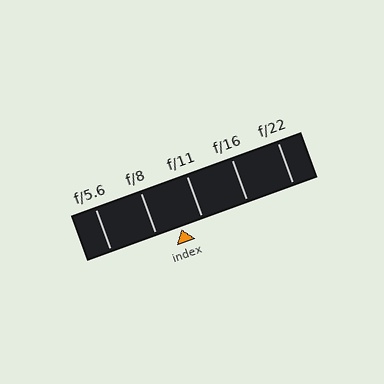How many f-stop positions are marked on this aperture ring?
There are 5 f-stop positions marked.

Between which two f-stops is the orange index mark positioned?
The index mark is between f/8 and f/11.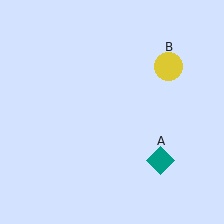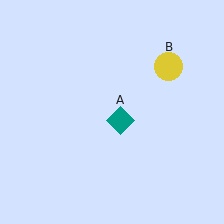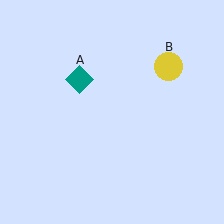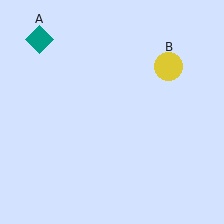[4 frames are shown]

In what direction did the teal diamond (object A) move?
The teal diamond (object A) moved up and to the left.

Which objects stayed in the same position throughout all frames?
Yellow circle (object B) remained stationary.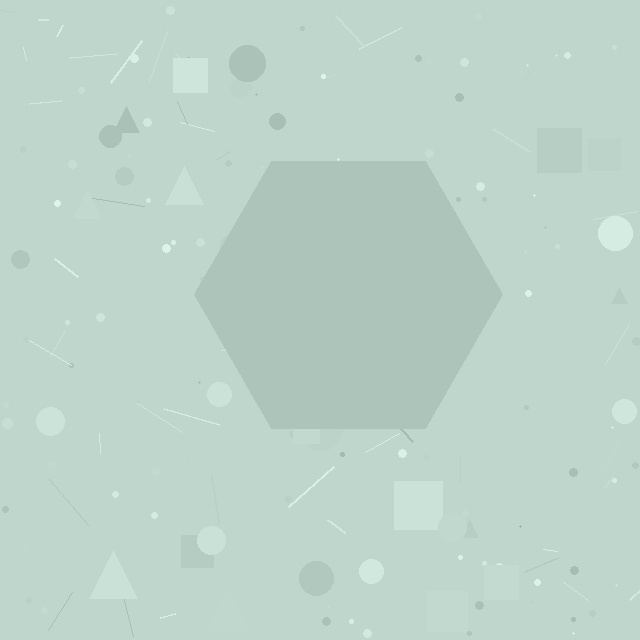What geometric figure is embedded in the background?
A hexagon is embedded in the background.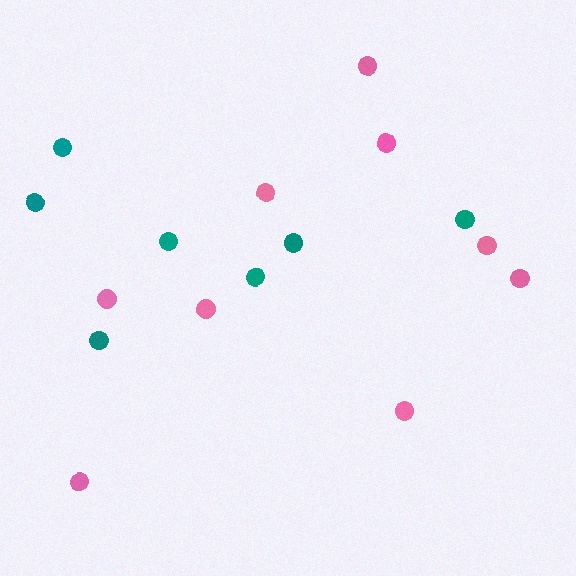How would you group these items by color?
There are 2 groups: one group of teal circles (7) and one group of pink circles (9).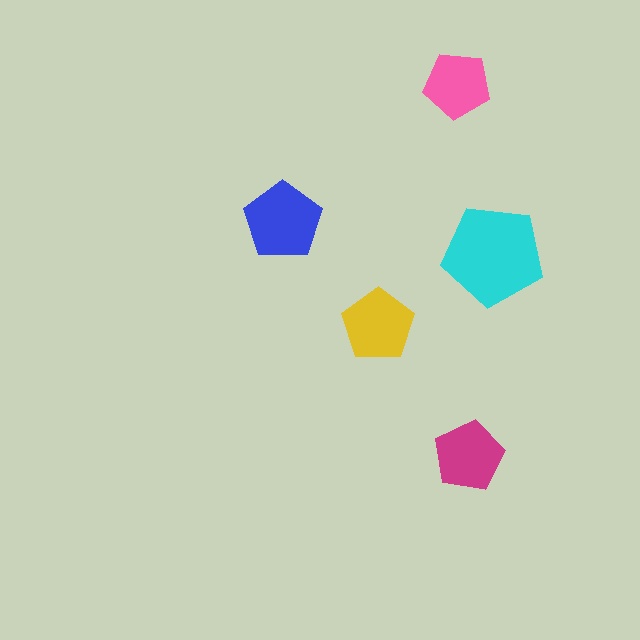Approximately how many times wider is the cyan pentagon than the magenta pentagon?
About 1.5 times wider.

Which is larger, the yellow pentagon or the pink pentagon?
The yellow one.